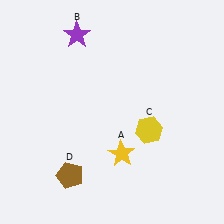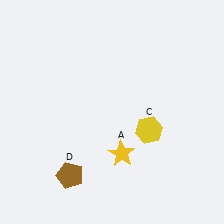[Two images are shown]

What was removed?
The purple star (B) was removed in Image 2.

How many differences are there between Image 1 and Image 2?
There is 1 difference between the two images.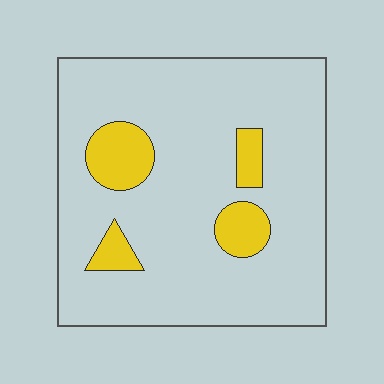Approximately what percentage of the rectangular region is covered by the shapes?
Approximately 15%.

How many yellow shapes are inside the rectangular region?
4.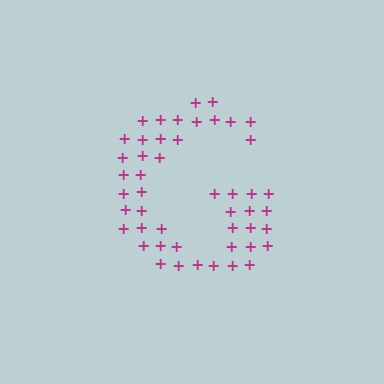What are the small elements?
The small elements are plus signs.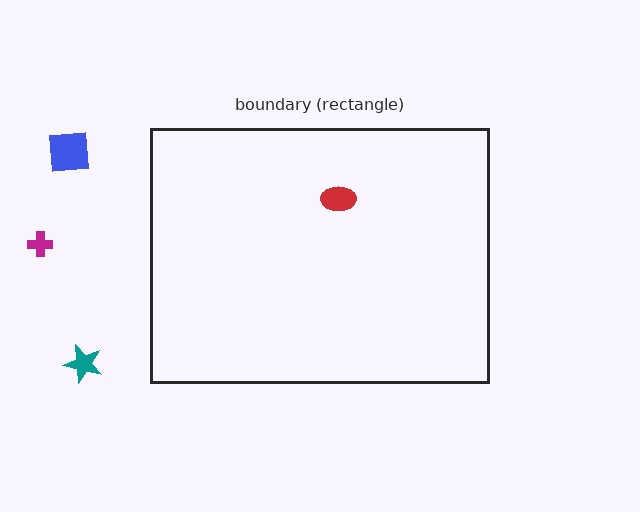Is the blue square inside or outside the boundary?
Outside.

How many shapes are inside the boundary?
1 inside, 3 outside.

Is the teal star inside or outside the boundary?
Outside.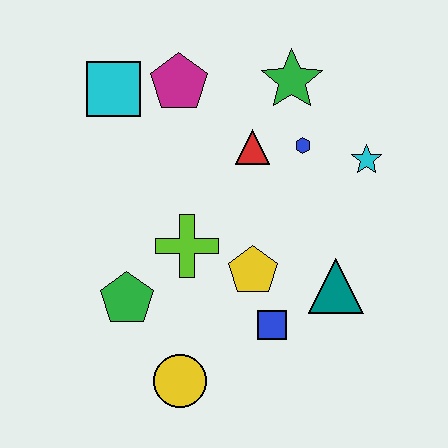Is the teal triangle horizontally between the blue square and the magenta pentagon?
No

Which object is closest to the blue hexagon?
The red triangle is closest to the blue hexagon.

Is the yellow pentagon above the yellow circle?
Yes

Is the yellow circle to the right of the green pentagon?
Yes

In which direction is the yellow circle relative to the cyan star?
The yellow circle is below the cyan star.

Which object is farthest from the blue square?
The cyan square is farthest from the blue square.